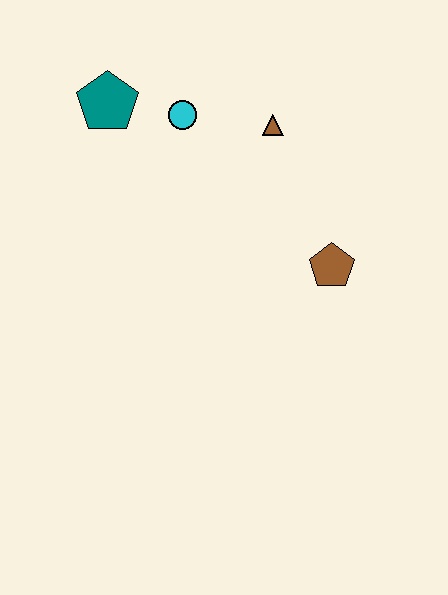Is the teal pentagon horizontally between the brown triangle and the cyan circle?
No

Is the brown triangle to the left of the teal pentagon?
No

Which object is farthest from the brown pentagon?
The teal pentagon is farthest from the brown pentagon.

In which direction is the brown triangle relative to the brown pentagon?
The brown triangle is above the brown pentagon.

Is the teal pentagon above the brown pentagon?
Yes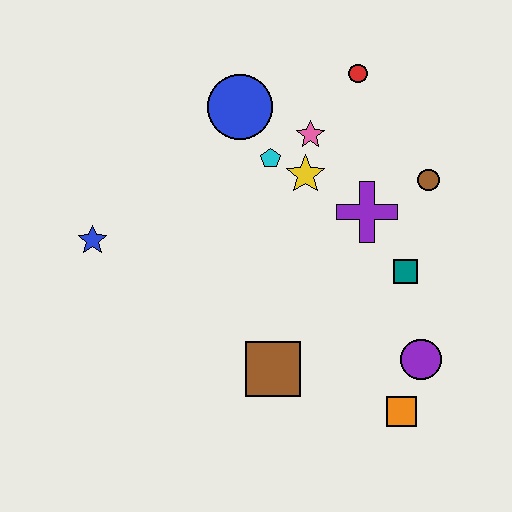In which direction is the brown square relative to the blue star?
The brown square is to the right of the blue star.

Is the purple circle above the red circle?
No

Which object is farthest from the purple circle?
The blue star is farthest from the purple circle.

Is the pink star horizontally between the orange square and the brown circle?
No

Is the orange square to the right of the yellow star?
Yes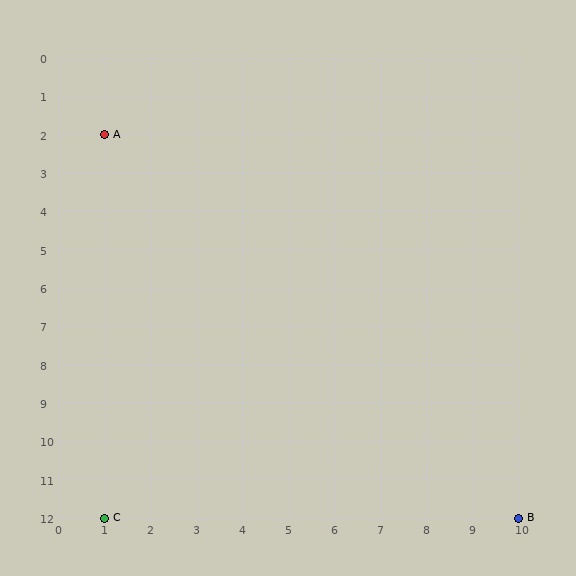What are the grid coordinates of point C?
Point C is at grid coordinates (1, 12).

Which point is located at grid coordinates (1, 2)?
Point A is at (1, 2).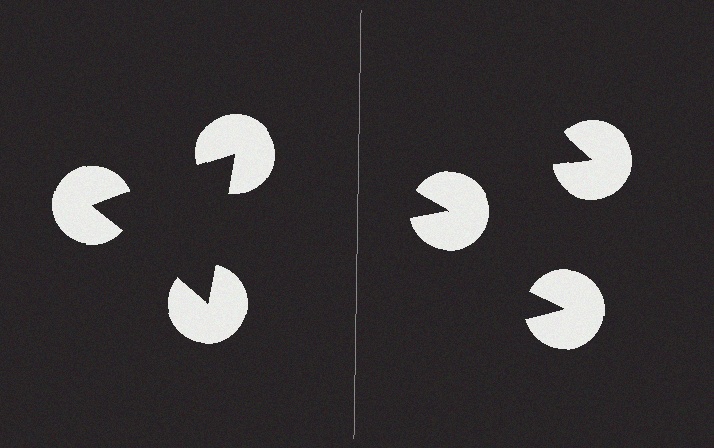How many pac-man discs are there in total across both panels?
6 — 3 on each side.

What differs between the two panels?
The pac-man discs are positioned identically on both sides; only the wedge orientations differ. On the left they align to a triangle; on the right they are misaligned.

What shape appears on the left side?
An illusory triangle.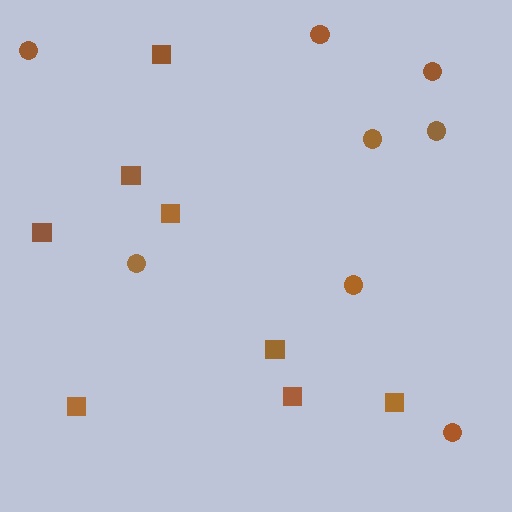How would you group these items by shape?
There are 2 groups: one group of squares (8) and one group of circles (8).